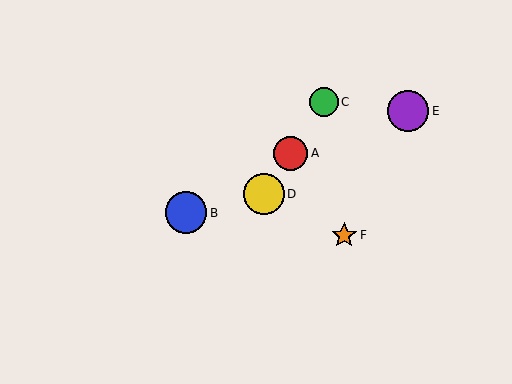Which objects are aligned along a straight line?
Objects A, C, D are aligned along a straight line.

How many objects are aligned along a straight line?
3 objects (A, C, D) are aligned along a straight line.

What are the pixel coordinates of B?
Object B is at (186, 213).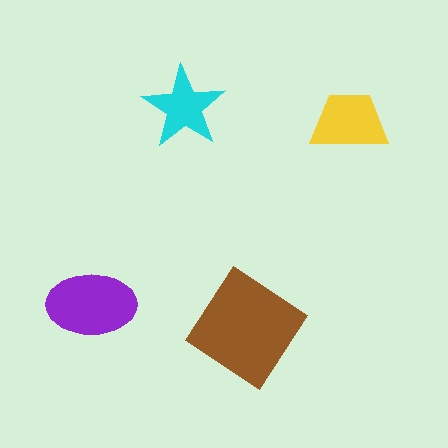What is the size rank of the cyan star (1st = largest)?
4th.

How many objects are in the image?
There are 4 objects in the image.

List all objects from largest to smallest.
The brown diamond, the purple ellipse, the yellow trapezoid, the cyan star.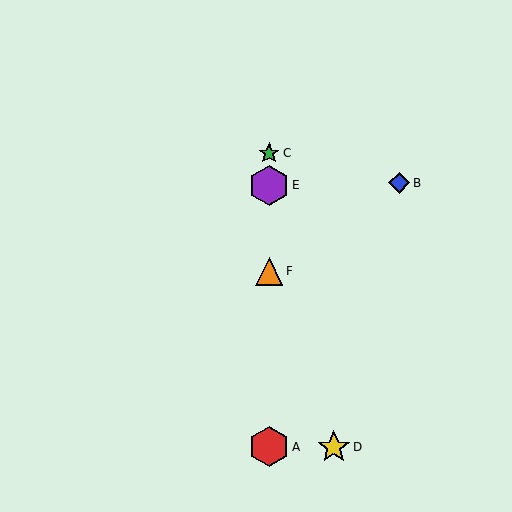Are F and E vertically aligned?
Yes, both are at x≈269.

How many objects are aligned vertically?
4 objects (A, C, E, F) are aligned vertically.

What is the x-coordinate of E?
Object E is at x≈269.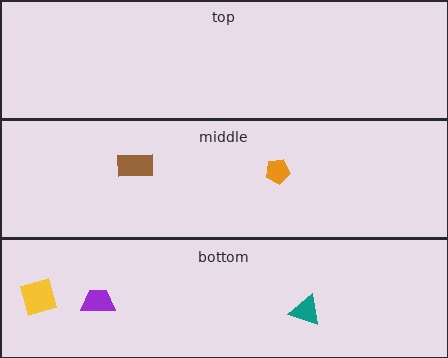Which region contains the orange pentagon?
The middle region.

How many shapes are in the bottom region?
3.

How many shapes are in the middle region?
2.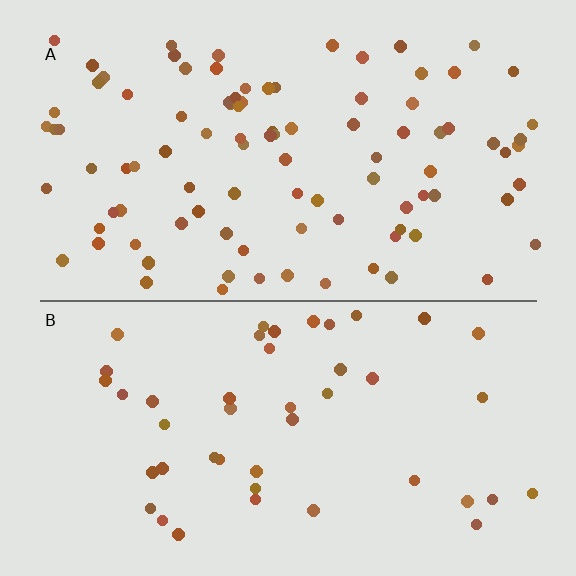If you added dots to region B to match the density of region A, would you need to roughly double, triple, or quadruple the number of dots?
Approximately double.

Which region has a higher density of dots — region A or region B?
A (the top).